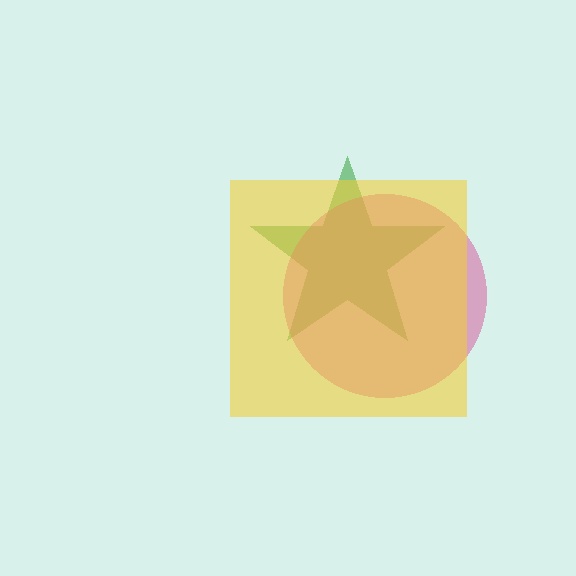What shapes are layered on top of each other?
The layered shapes are: a green star, a magenta circle, a yellow square.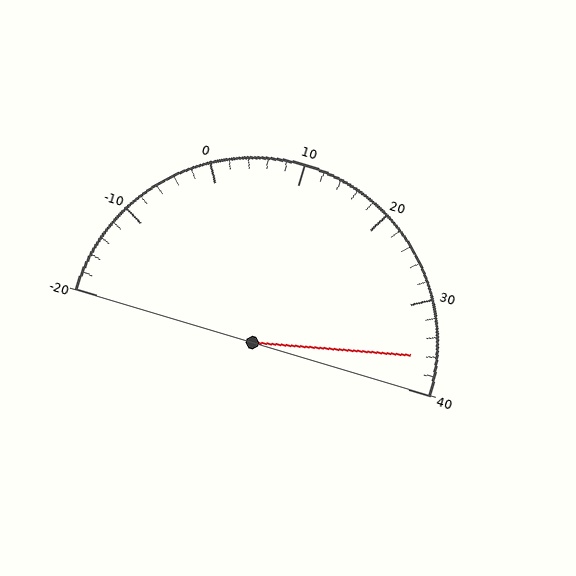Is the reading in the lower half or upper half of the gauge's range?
The reading is in the upper half of the range (-20 to 40).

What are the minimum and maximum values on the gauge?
The gauge ranges from -20 to 40.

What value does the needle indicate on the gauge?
The needle indicates approximately 36.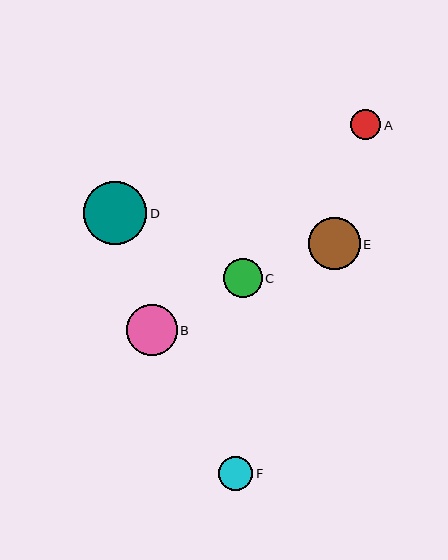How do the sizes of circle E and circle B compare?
Circle E and circle B are approximately the same size.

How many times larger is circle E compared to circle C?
Circle E is approximately 1.3 times the size of circle C.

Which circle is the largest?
Circle D is the largest with a size of approximately 63 pixels.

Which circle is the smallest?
Circle A is the smallest with a size of approximately 30 pixels.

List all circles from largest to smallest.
From largest to smallest: D, E, B, C, F, A.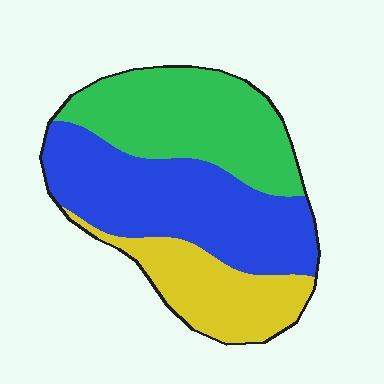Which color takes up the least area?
Yellow, at roughly 25%.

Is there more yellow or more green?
Green.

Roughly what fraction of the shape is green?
Green covers roughly 35% of the shape.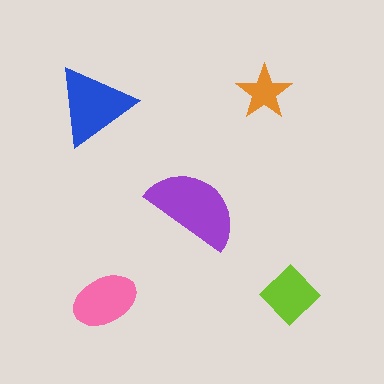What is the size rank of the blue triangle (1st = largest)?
2nd.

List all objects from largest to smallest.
The purple semicircle, the blue triangle, the pink ellipse, the lime diamond, the orange star.